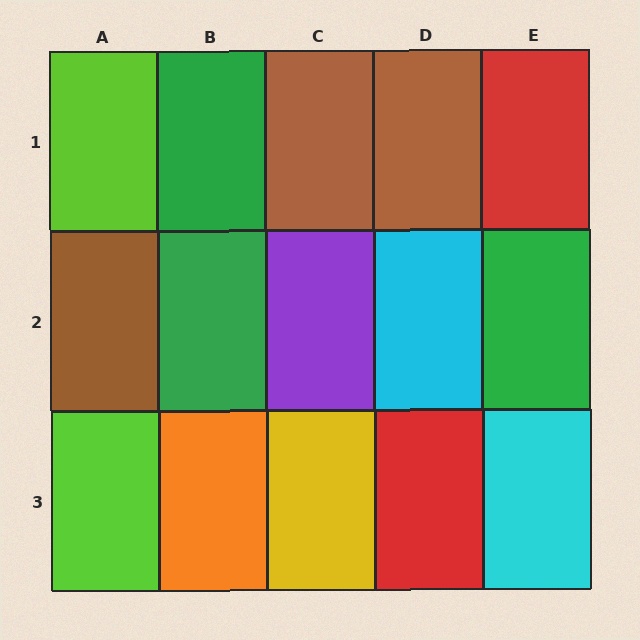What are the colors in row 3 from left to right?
Lime, orange, yellow, red, cyan.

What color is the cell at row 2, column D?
Cyan.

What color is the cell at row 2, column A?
Brown.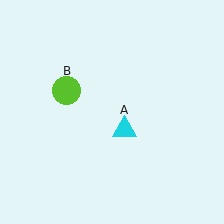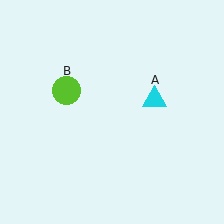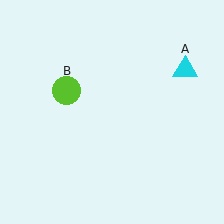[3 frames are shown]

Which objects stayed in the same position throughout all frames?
Lime circle (object B) remained stationary.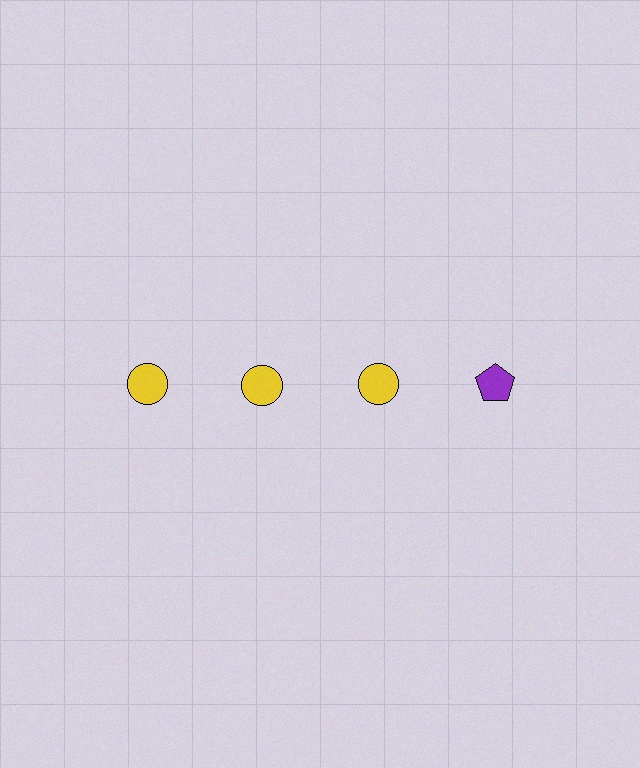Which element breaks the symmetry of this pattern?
The purple pentagon in the top row, second from right column breaks the symmetry. All other shapes are yellow circles.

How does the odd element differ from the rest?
It differs in both color (purple instead of yellow) and shape (pentagon instead of circle).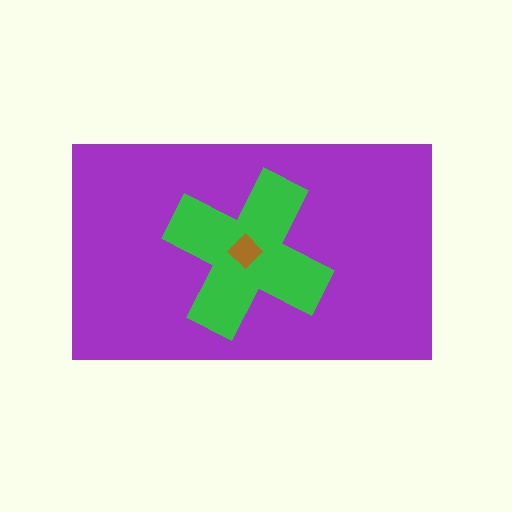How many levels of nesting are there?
3.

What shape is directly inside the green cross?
The brown diamond.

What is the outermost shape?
The purple rectangle.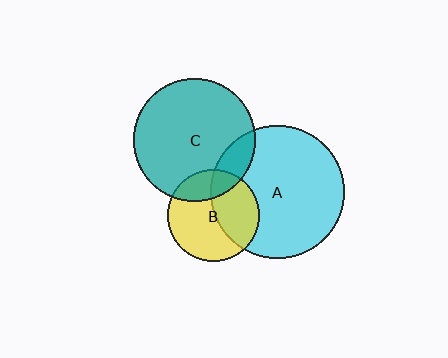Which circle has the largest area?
Circle A (cyan).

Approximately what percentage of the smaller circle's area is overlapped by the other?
Approximately 20%.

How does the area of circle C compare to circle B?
Approximately 1.8 times.